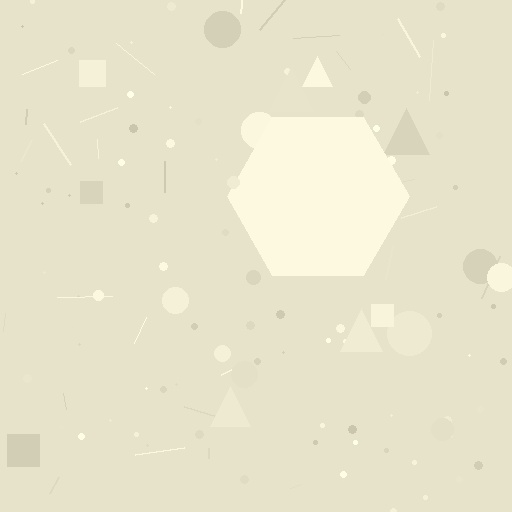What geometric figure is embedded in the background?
A hexagon is embedded in the background.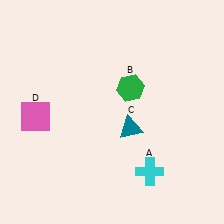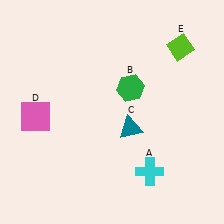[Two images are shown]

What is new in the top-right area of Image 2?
A lime diamond (E) was added in the top-right area of Image 2.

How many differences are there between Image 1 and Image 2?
There is 1 difference between the two images.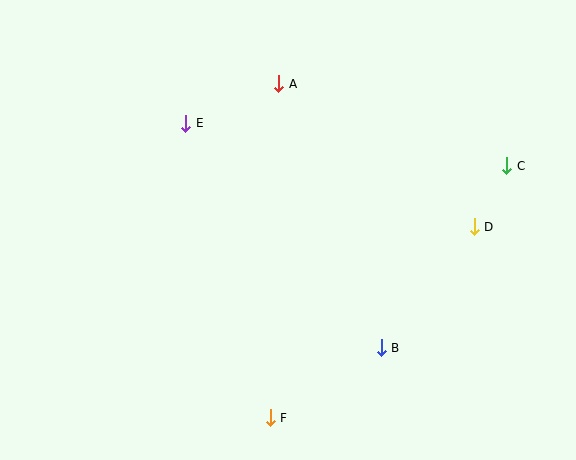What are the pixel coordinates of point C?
Point C is at (507, 166).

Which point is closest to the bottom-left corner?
Point F is closest to the bottom-left corner.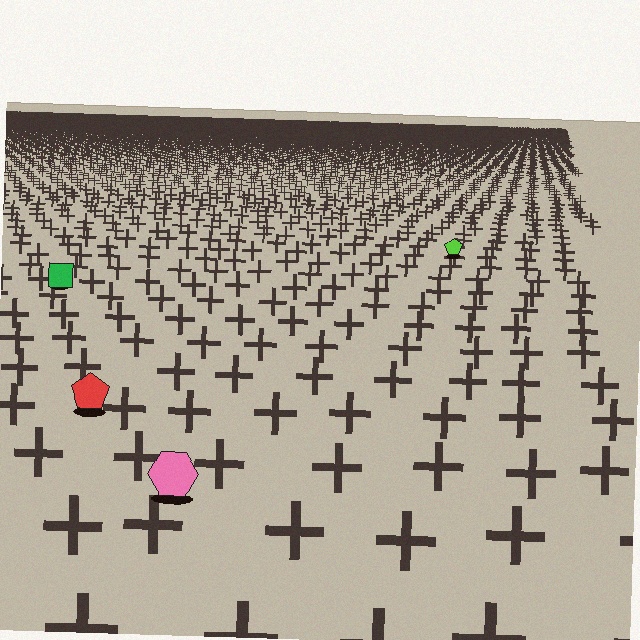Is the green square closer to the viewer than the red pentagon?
No. The red pentagon is closer — you can tell from the texture gradient: the ground texture is coarser near it.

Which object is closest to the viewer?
The pink hexagon is closest. The texture marks near it are larger and more spread out.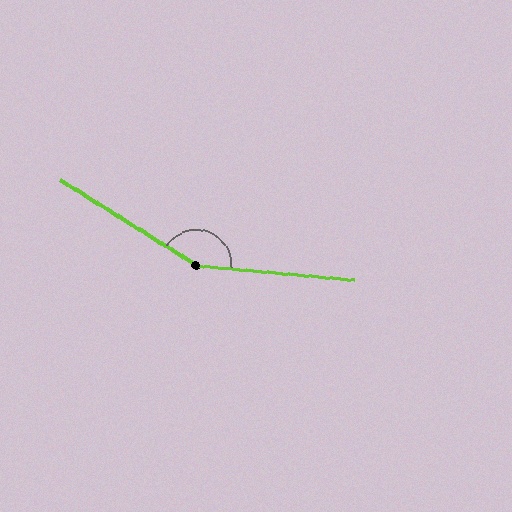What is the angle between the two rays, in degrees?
Approximately 154 degrees.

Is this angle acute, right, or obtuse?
It is obtuse.